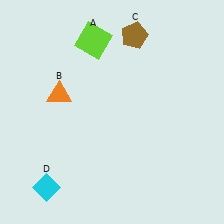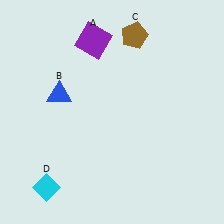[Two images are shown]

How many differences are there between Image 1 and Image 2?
There are 2 differences between the two images.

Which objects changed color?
A changed from lime to purple. B changed from orange to blue.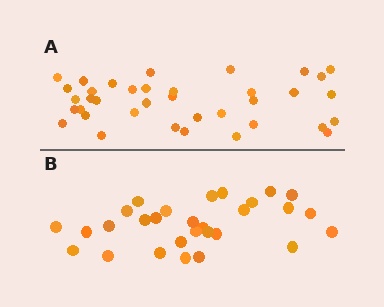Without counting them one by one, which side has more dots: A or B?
Region A (the top region) has more dots.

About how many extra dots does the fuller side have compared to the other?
Region A has roughly 8 or so more dots than region B.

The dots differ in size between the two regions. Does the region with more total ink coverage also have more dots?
No. Region B has more total ink coverage because its dots are larger, but region A actually contains more individual dots. Total area can be misleading — the number of items is what matters here.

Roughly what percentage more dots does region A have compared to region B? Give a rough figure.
About 30% more.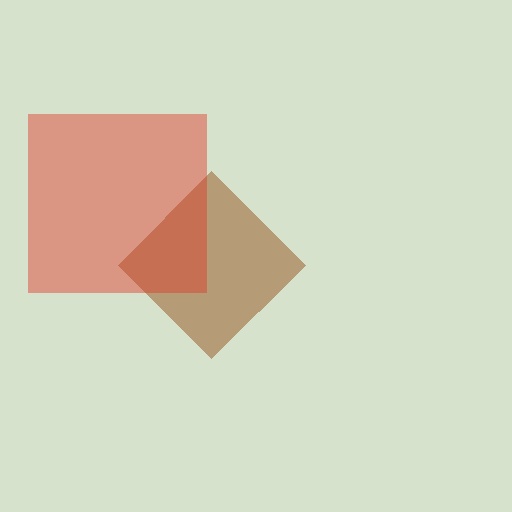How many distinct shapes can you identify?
There are 2 distinct shapes: a brown diamond, a red square.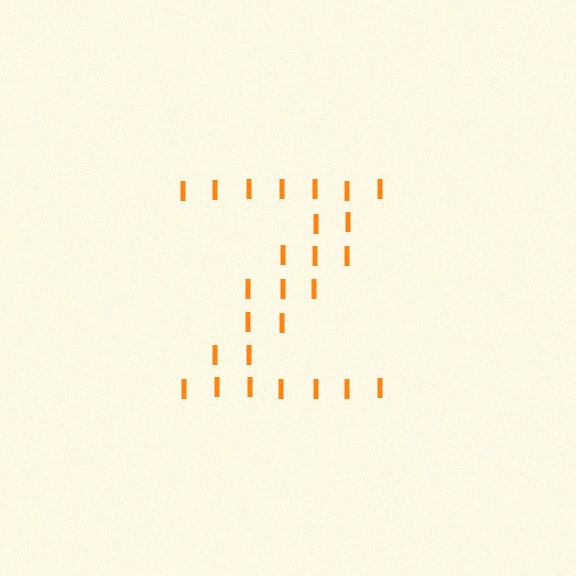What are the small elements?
The small elements are letter I's.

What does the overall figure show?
The overall figure shows the letter Z.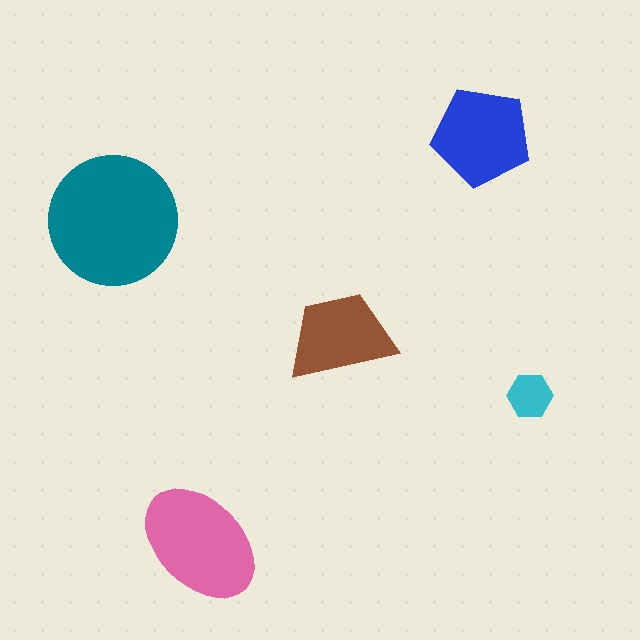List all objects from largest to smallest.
The teal circle, the pink ellipse, the blue pentagon, the brown trapezoid, the cyan hexagon.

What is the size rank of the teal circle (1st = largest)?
1st.